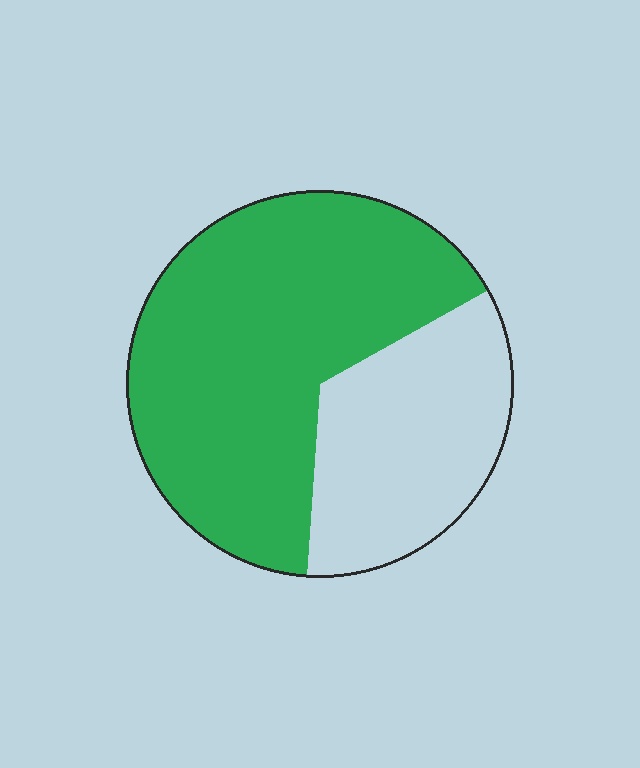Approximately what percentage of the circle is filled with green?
Approximately 65%.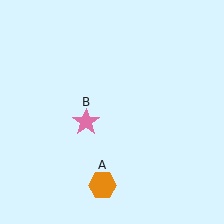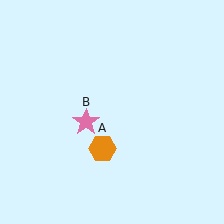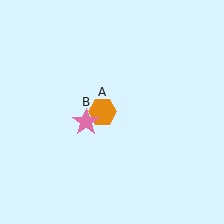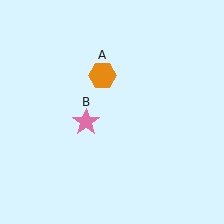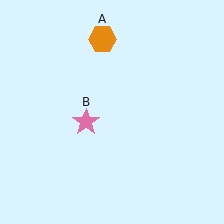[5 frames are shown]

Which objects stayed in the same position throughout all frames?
Pink star (object B) remained stationary.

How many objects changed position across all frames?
1 object changed position: orange hexagon (object A).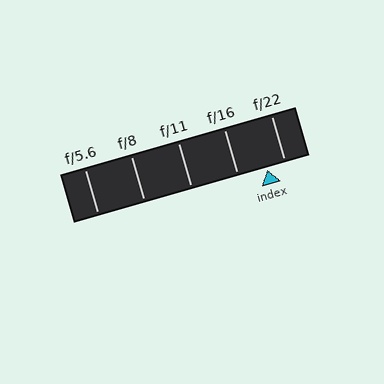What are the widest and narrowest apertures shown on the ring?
The widest aperture shown is f/5.6 and the narrowest is f/22.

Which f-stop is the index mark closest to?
The index mark is closest to f/22.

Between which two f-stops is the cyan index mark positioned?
The index mark is between f/16 and f/22.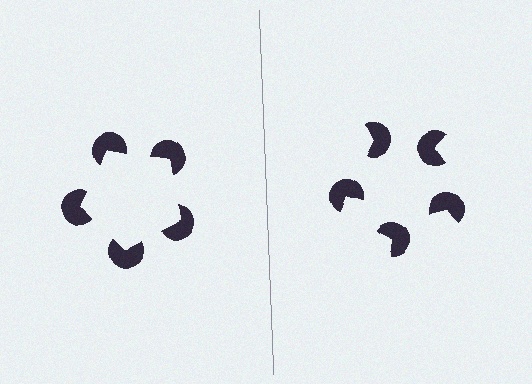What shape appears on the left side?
An illusory pentagon.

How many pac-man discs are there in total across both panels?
10 — 5 on each side.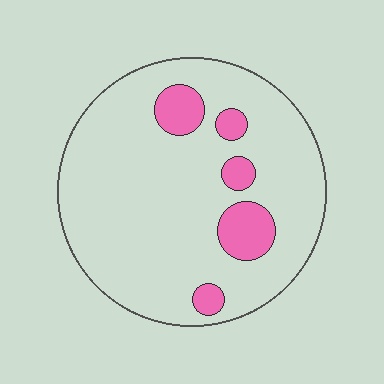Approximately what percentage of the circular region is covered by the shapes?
Approximately 15%.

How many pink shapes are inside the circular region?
5.